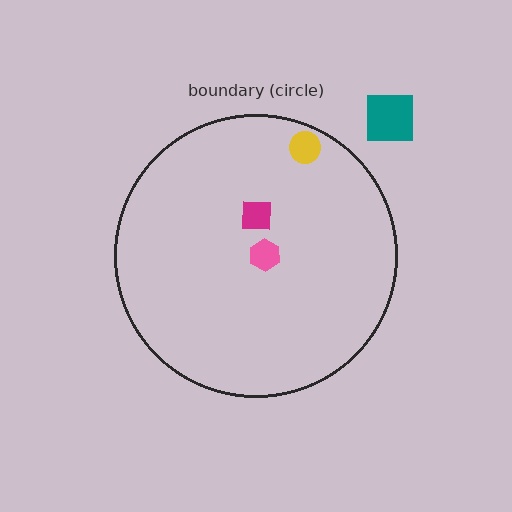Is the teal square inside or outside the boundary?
Outside.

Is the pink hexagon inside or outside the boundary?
Inside.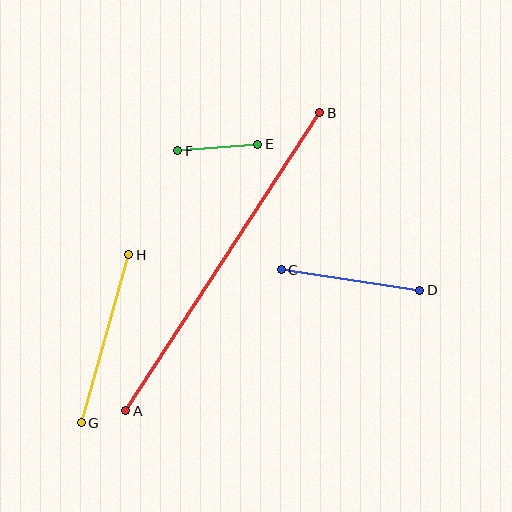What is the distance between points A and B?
The distance is approximately 356 pixels.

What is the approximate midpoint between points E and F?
The midpoint is at approximately (218, 148) pixels.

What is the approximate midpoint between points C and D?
The midpoint is at approximately (351, 280) pixels.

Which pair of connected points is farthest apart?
Points A and B are farthest apart.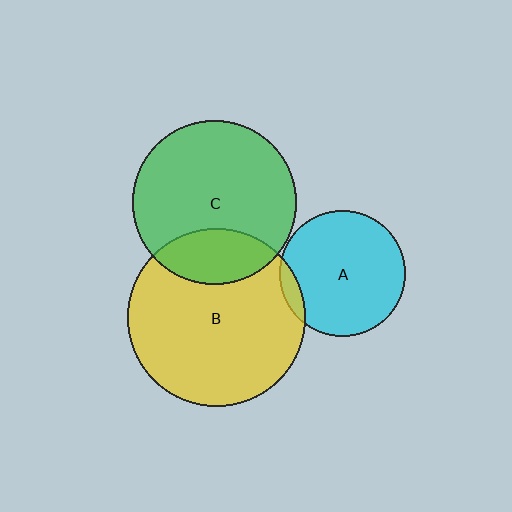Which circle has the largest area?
Circle B (yellow).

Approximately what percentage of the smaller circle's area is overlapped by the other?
Approximately 25%.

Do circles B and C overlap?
Yes.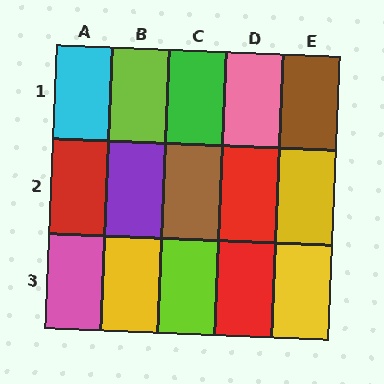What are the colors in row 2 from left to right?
Red, purple, brown, red, yellow.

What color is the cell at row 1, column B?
Lime.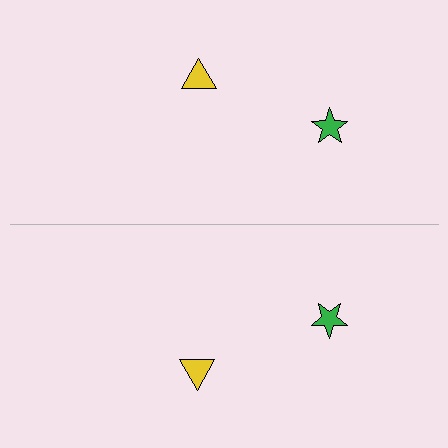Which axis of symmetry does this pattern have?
The pattern has a horizontal axis of symmetry running through the center of the image.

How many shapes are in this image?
There are 4 shapes in this image.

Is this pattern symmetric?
Yes, this pattern has bilateral (reflection) symmetry.